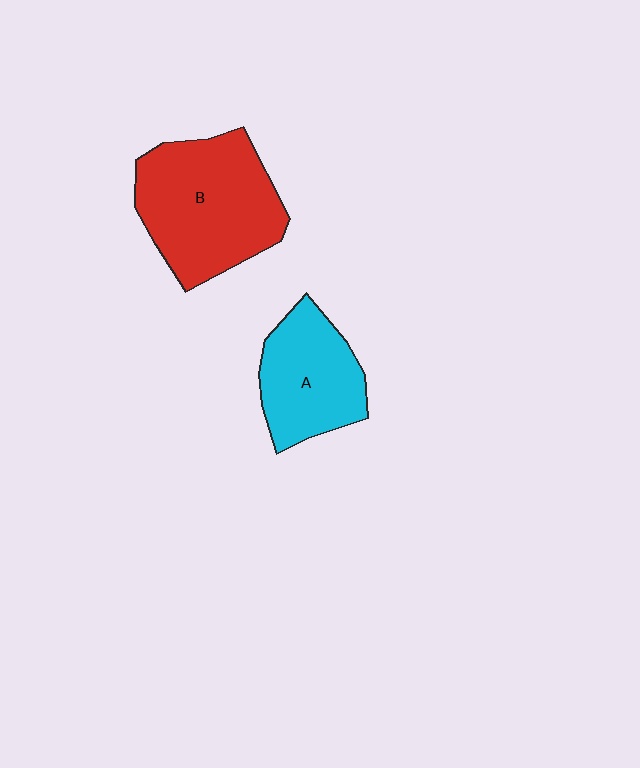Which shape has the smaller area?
Shape A (cyan).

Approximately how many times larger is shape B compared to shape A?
Approximately 1.5 times.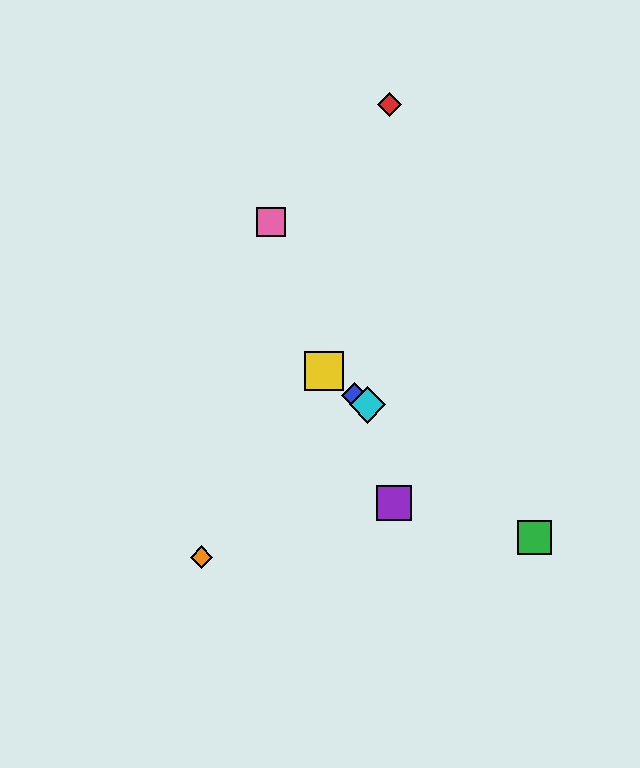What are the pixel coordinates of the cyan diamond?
The cyan diamond is at (367, 405).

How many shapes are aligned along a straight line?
4 shapes (the blue diamond, the green square, the yellow square, the cyan diamond) are aligned along a straight line.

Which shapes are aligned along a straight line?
The blue diamond, the green square, the yellow square, the cyan diamond are aligned along a straight line.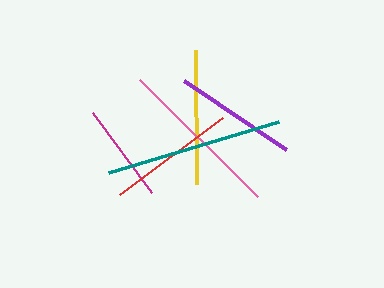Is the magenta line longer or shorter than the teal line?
The teal line is longer than the magenta line.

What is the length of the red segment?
The red segment is approximately 129 pixels long.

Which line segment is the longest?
The teal line is the longest at approximately 178 pixels.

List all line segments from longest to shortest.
From longest to shortest: teal, pink, yellow, red, purple, magenta.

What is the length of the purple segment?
The purple segment is approximately 124 pixels long.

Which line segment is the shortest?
The magenta line is the shortest at approximately 99 pixels.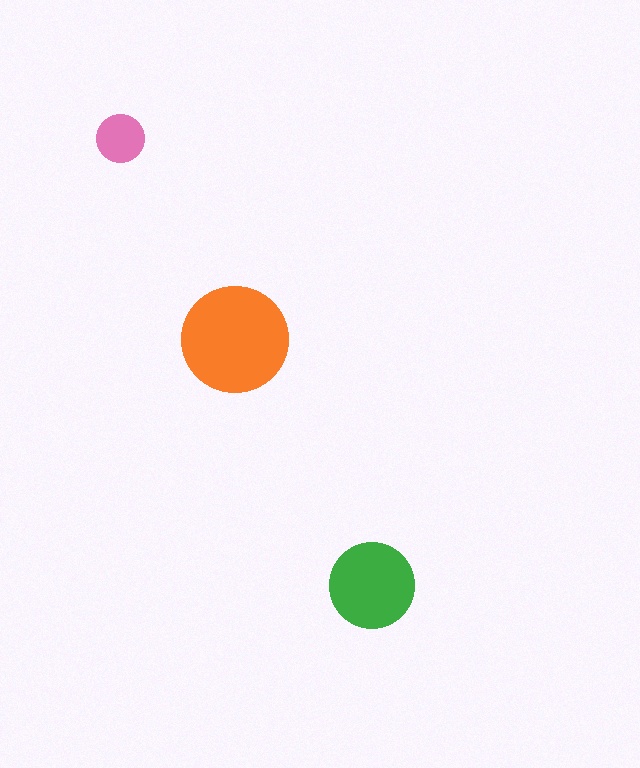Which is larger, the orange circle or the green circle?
The orange one.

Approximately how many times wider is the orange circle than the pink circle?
About 2 times wider.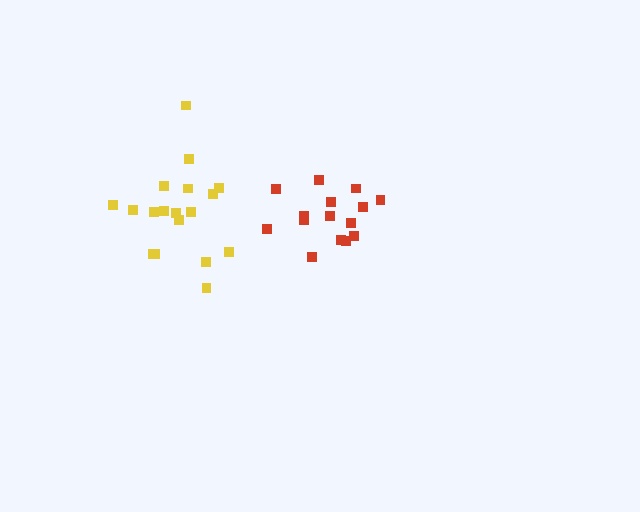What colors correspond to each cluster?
The clusters are colored: red, yellow.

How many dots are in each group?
Group 1: 15 dots, Group 2: 18 dots (33 total).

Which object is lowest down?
The red cluster is bottommost.